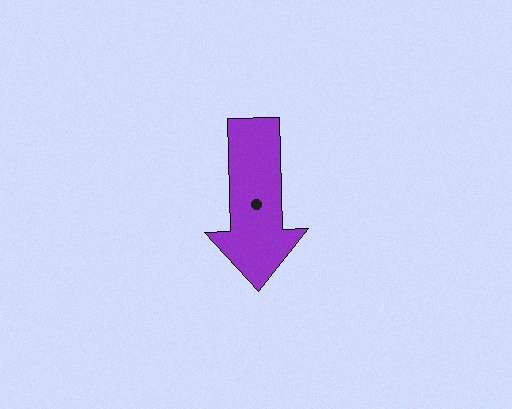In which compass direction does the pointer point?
South.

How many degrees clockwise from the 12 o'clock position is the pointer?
Approximately 178 degrees.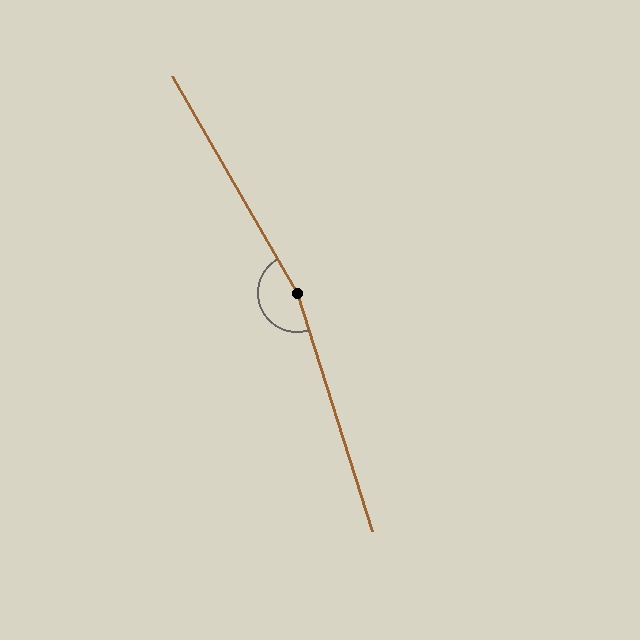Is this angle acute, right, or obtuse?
It is obtuse.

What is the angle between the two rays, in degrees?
Approximately 168 degrees.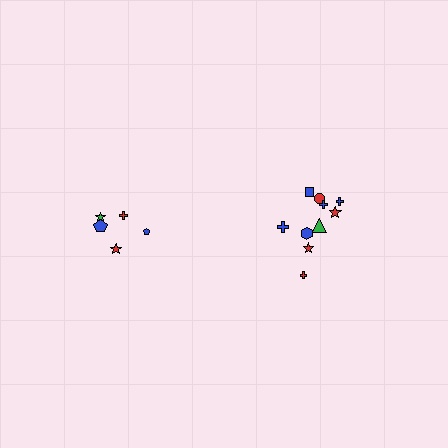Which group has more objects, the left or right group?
The right group.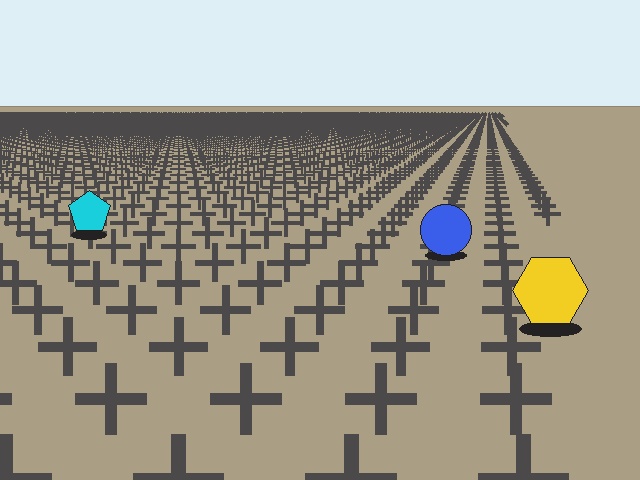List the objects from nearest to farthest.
From nearest to farthest: the yellow hexagon, the blue circle, the cyan pentagon.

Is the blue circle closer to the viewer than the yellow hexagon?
No. The yellow hexagon is closer — you can tell from the texture gradient: the ground texture is coarser near it.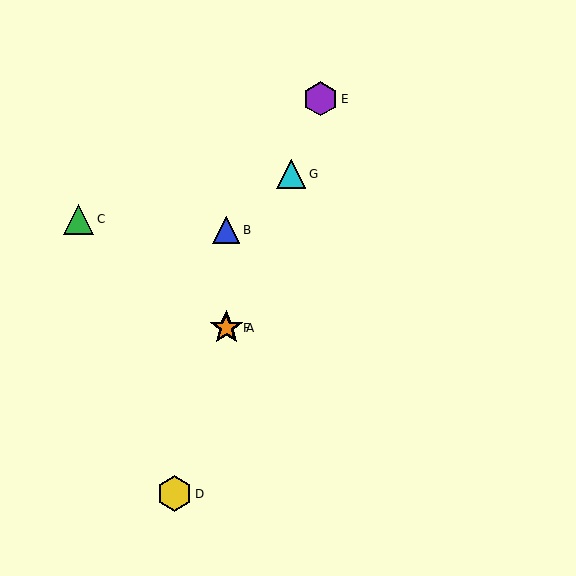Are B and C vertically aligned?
No, B is at x≈226 and C is at x≈79.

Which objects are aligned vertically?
Objects A, B, F are aligned vertically.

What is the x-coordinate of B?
Object B is at x≈226.